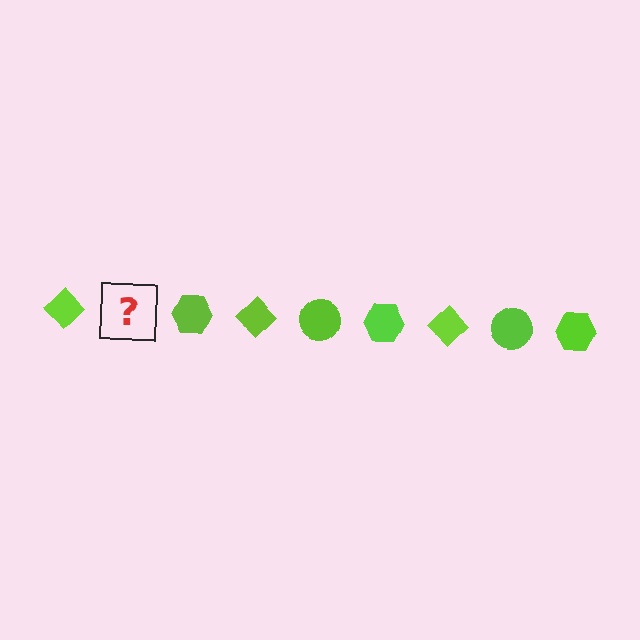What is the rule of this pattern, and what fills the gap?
The rule is that the pattern cycles through diamond, circle, hexagon shapes in lime. The gap should be filled with a lime circle.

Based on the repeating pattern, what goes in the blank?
The blank should be a lime circle.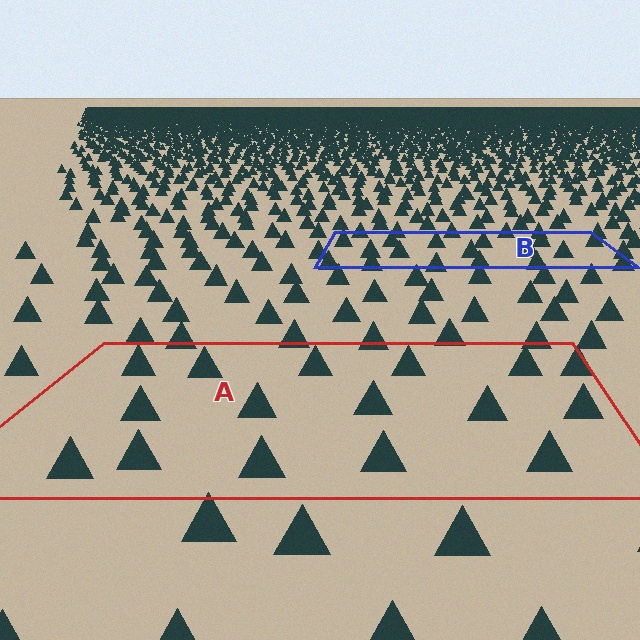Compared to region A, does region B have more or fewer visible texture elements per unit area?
Region B has more texture elements per unit area — they are packed more densely because it is farther away.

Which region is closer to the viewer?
Region A is closer. The texture elements there are larger and more spread out.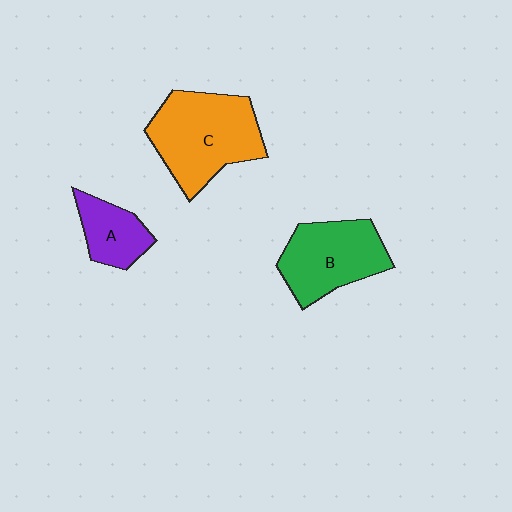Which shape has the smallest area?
Shape A (purple).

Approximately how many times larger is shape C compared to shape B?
Approximately 1.3 times.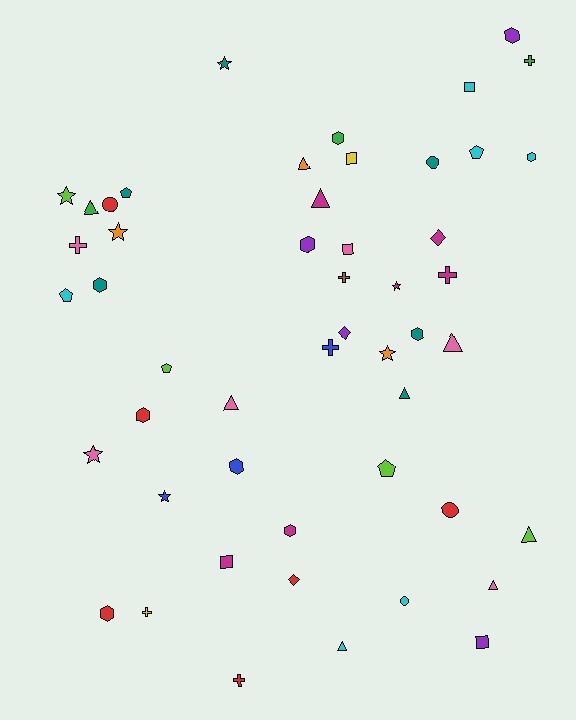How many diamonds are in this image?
There are 3 diamonds.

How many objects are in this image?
There are 50 objects.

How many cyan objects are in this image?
There are 6 cyan objects.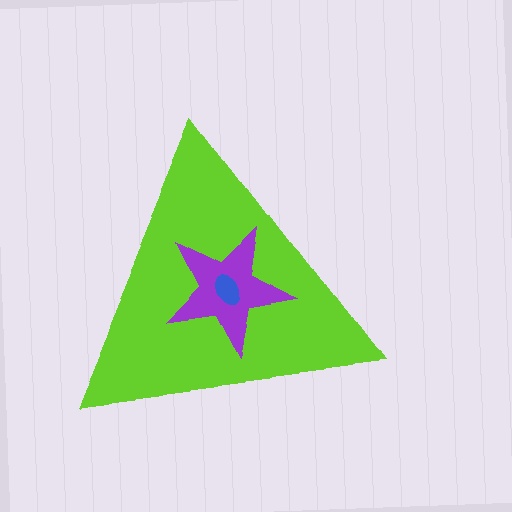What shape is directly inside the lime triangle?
The purple star.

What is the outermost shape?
The lime triangle.